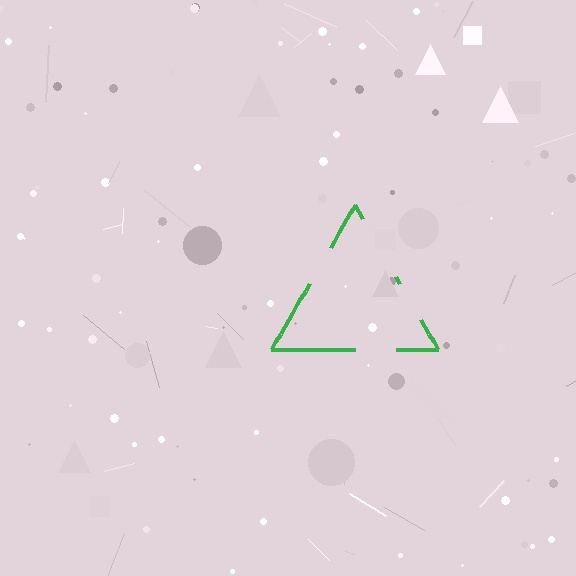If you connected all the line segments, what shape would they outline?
They would outline a triangle.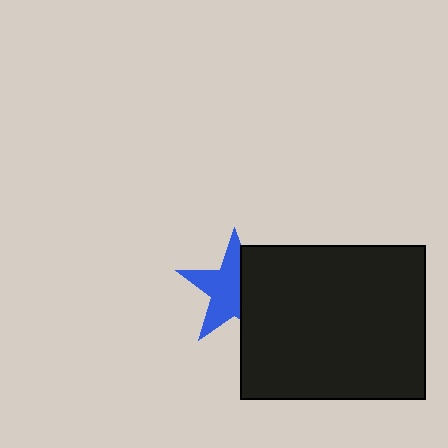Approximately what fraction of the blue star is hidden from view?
Roughly 42% of the blue star is hidden behind the black rectangle.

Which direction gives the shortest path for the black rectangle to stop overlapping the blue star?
Moving right gives the shortest separation.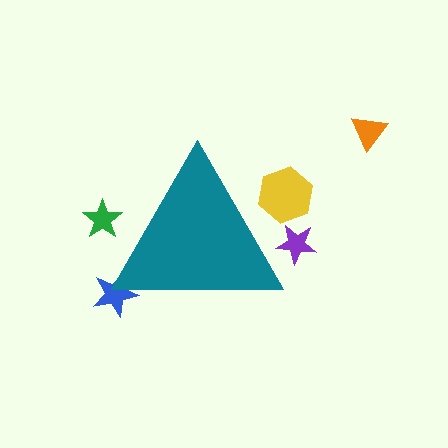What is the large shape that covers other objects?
A teal triangle.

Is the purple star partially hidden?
Yes, the purple star is partially hidden behind the teal triangle.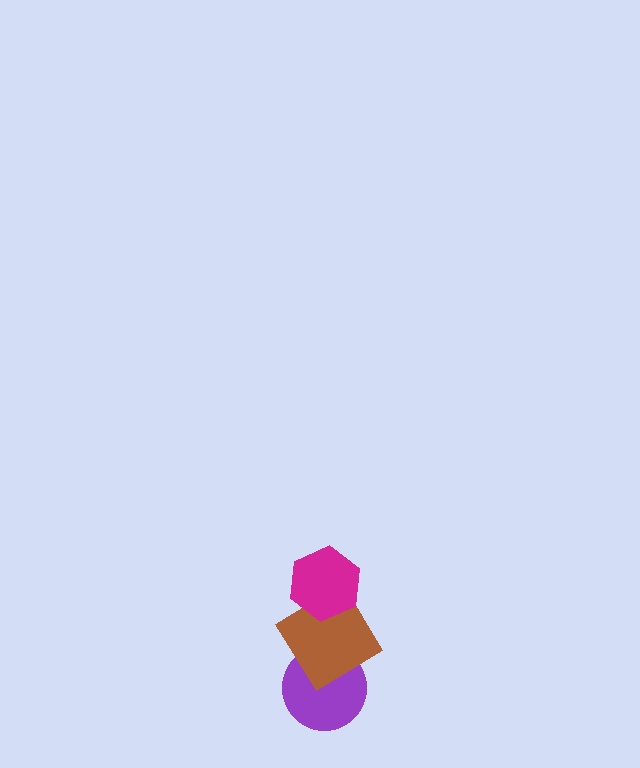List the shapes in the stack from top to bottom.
From top to bottom: the magenta hexagon, the brown diamond, the purple circle.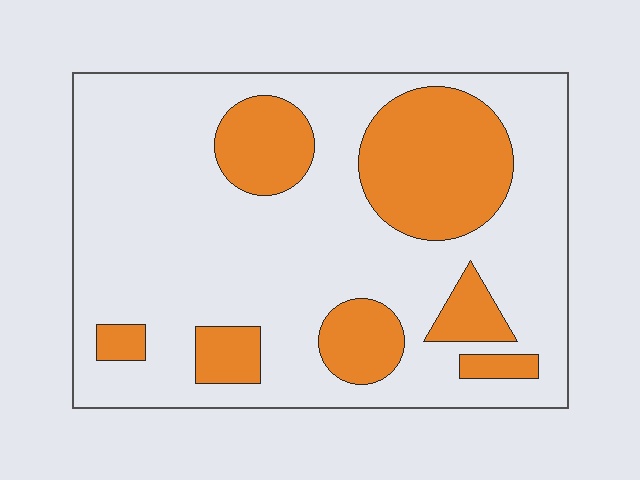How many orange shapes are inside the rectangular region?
7.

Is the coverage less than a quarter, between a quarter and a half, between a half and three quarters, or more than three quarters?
Between a quarter and a half.